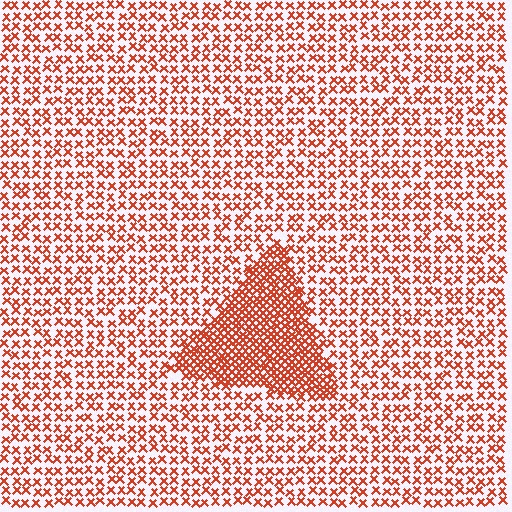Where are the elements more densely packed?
The elements are more densely packed inside the triangle boundary.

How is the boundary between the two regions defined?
The boundary is defined by a change in element density (approximately 2.3x ratio). All elements are the same color, size, and shape.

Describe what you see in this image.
The image contains small red elements arranged at two different densities. A triangle-shaped region is visible where the elements are more densely packed than the surrounding area.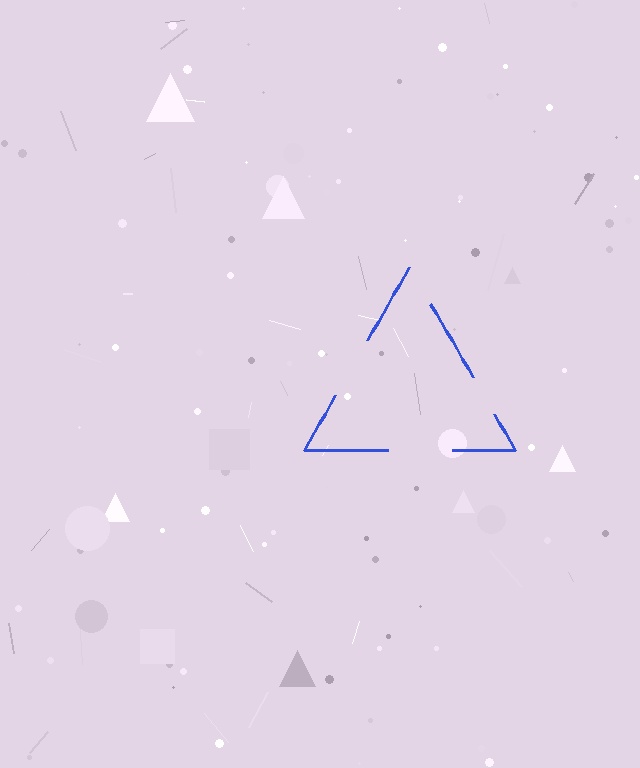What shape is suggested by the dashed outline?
The dashed outline suggests a triangle.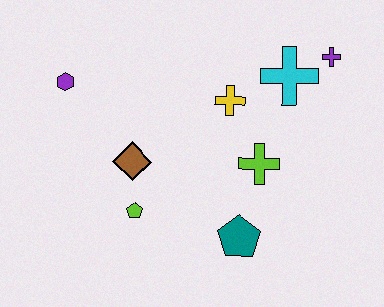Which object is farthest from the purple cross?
The purple hexagon is farthest from the purple cross.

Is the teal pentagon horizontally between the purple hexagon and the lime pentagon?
No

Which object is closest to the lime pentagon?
The brown diamond is closest to the lime pentagon.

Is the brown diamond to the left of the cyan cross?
Yes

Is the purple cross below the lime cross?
No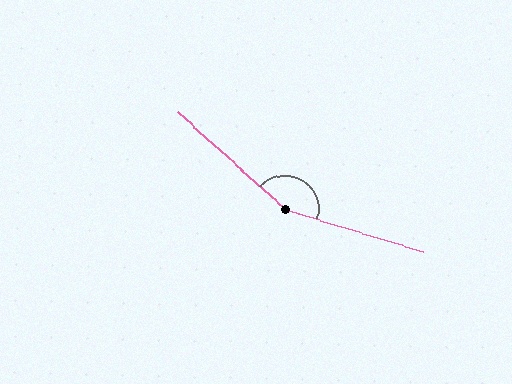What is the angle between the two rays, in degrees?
Approximately 155 degrees.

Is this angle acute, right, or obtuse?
It is obtuse.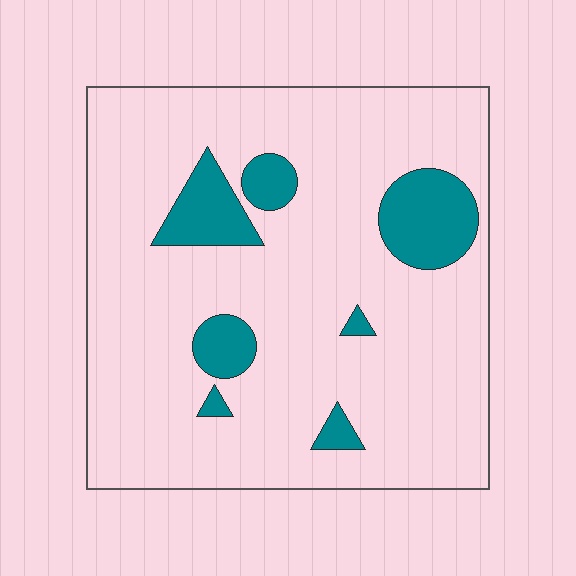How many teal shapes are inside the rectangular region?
7.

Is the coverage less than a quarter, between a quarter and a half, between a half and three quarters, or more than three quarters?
Less than a quarter.